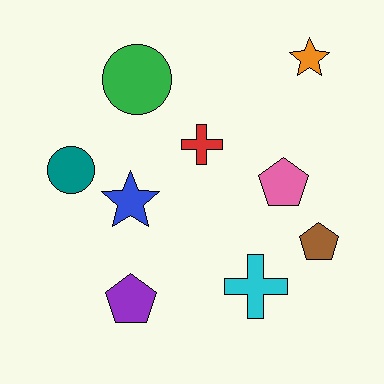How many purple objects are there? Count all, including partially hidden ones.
There is 1 purple object.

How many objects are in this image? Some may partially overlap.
There are 9 objects.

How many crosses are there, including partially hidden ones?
There are 2 crosses.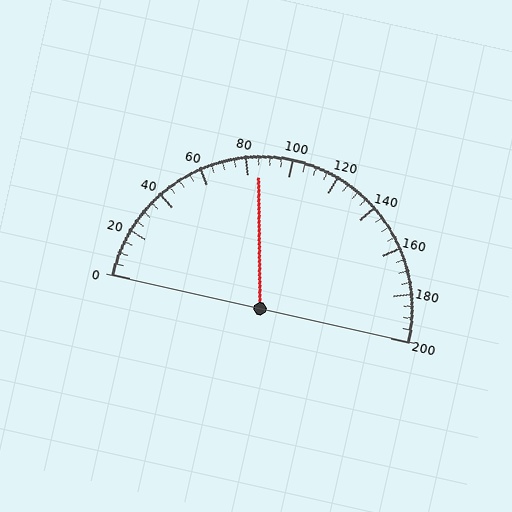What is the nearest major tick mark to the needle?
The nearest major tick mark is 80.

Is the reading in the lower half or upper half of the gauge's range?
The reading is in the lower half of the range (0 to 200).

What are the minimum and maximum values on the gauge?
The gauge ranges from 0 to 200.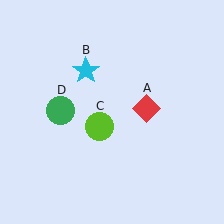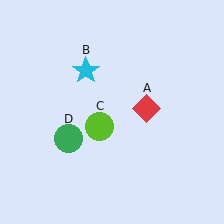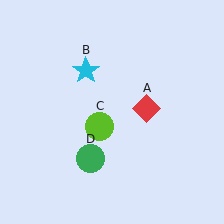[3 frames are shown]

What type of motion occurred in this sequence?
The green circle (object D) rotated counterclockwise around the center of the scene.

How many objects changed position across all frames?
1 object changed position: green circle (object D).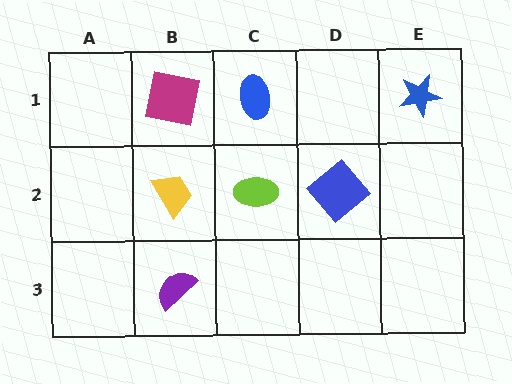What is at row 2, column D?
A blue diamond.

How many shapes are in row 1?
3 shapes.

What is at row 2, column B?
A yellow trapezoid.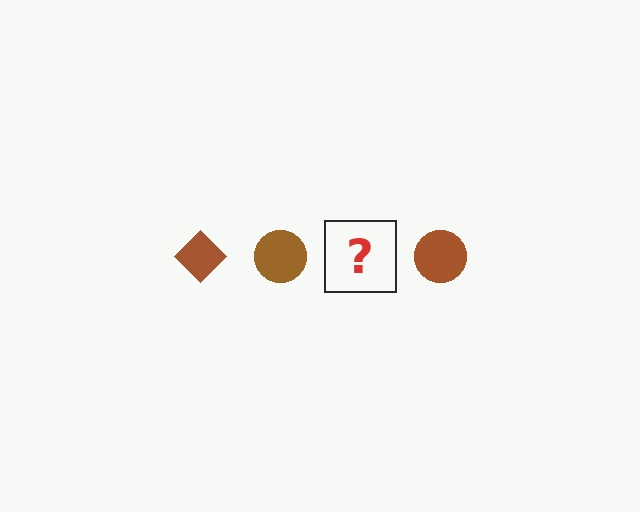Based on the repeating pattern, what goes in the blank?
The blank should be a brown diamond.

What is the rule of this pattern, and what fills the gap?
The rule is that the pattern cycles through diamond, circle shapes in brown. The gap should be filled with a brown diamond.